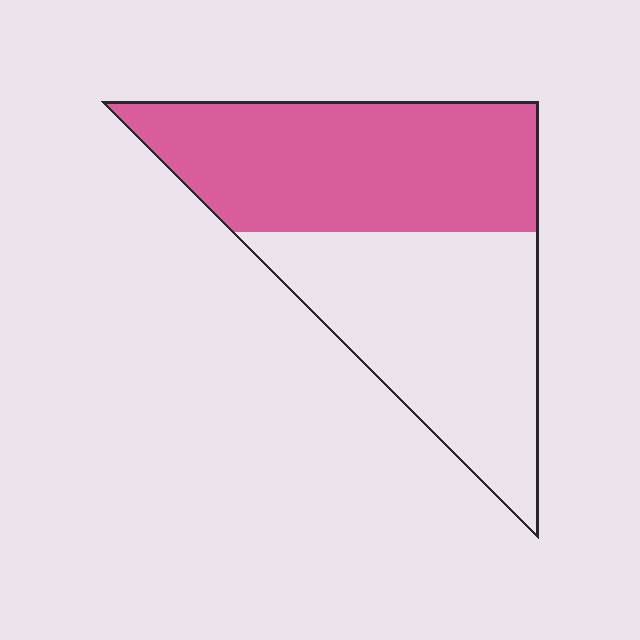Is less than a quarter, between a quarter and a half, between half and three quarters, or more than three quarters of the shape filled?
Between half and three quarters.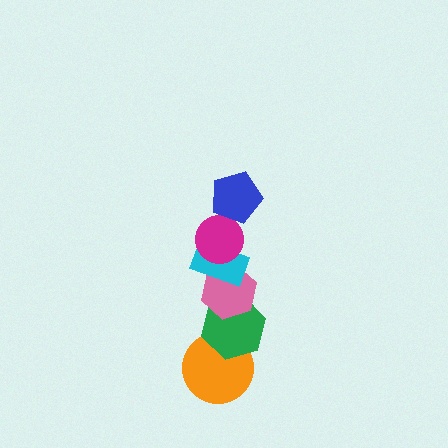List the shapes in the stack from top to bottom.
From top to bottom: the blue pentagon, the magenta circle, the cyan rectangle, the pink hexagon, the green hexagon, the orange circle.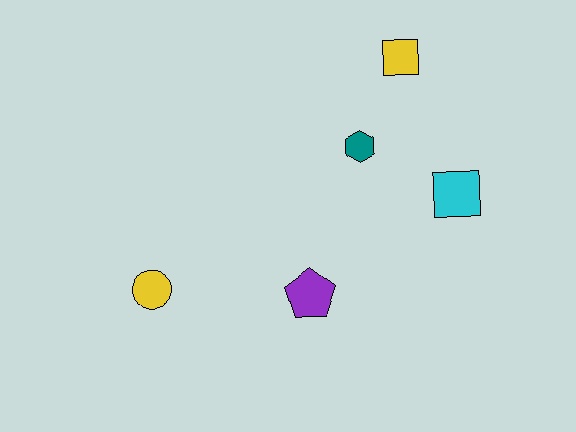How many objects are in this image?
There are 5 objects.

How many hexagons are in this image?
There is 1 hexagon.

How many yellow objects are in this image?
There are 2 yellow objects.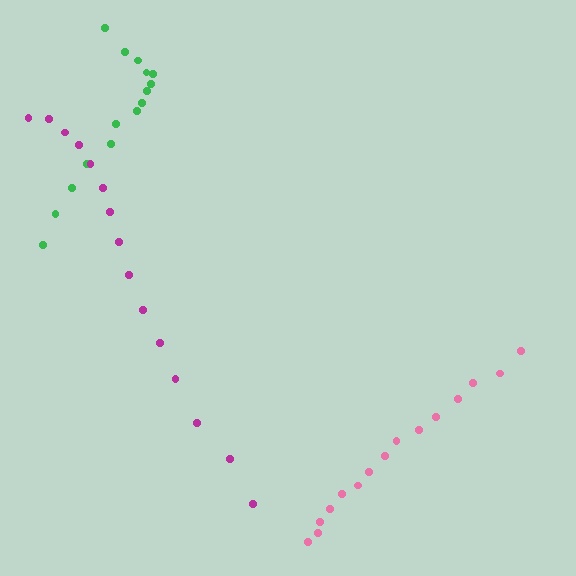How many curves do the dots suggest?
There are 3 distinct paths.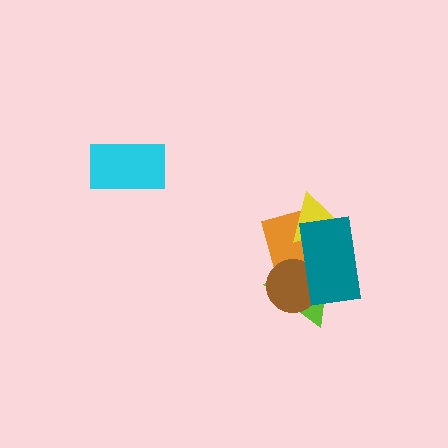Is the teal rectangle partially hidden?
No, no other shape covers it.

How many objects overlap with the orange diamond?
4 objects overlap with the orange diamond.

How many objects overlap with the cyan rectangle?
0 objects overlap with the cyan rectangle.